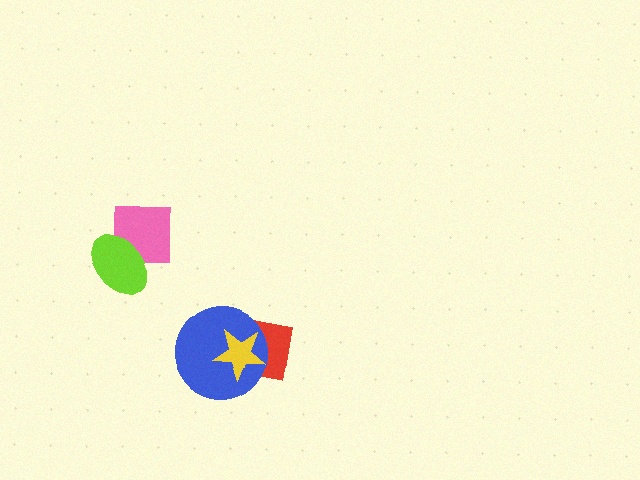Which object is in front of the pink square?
The lime ellipse is in front of the pink square.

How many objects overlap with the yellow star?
2 objects overlap with the yellow star.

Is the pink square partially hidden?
Yes, it is partially covered by another shape.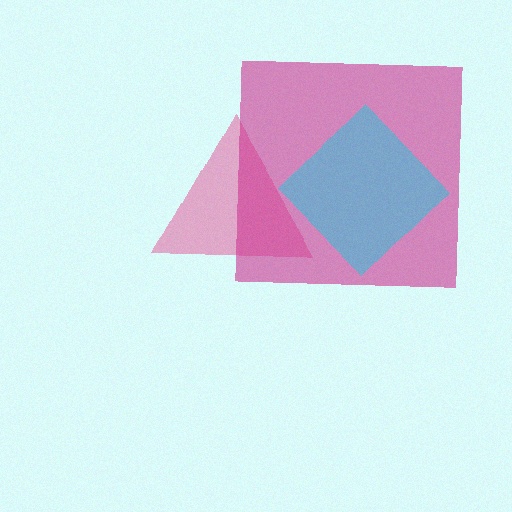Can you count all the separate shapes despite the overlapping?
Yes, there are 3 separate shapes.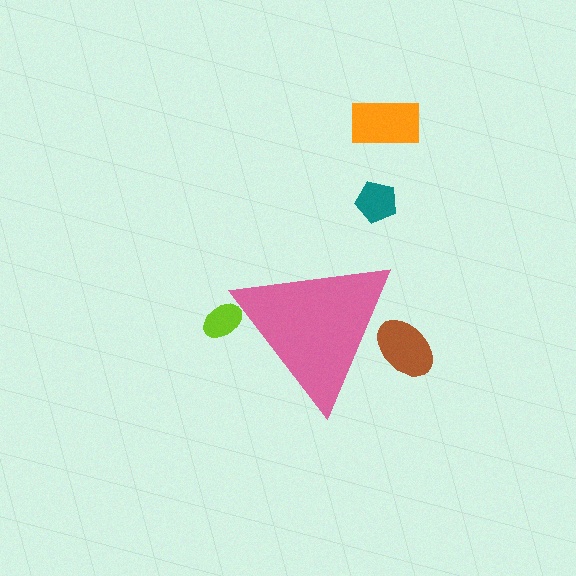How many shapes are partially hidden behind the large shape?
2 shapes are partially hidden.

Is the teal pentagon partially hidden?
No, the teal pentagon is fully visible.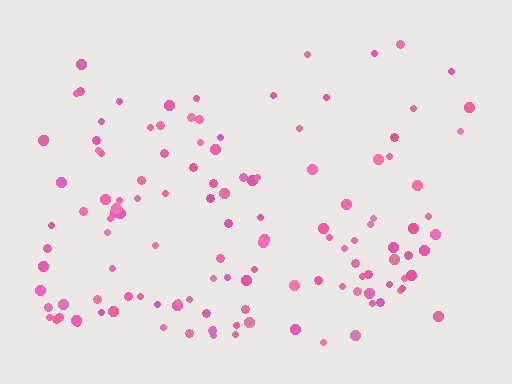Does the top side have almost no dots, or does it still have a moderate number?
Still a moderate number, just noticeably fewer than the bottom.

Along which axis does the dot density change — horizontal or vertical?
Vertical.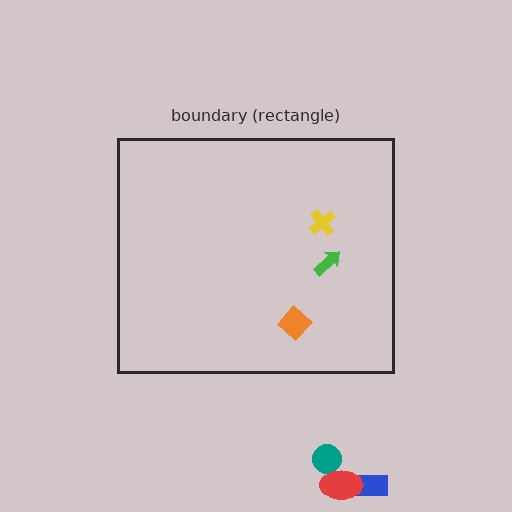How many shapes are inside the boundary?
3 inside, 3 outside.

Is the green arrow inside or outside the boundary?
Inside.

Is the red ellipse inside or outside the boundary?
Outside.